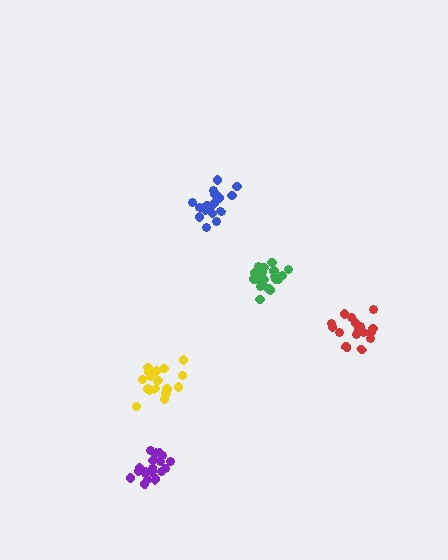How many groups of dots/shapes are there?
There are 5 groups.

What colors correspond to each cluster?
The clusters are colored: purple, green, blue, yellow, red.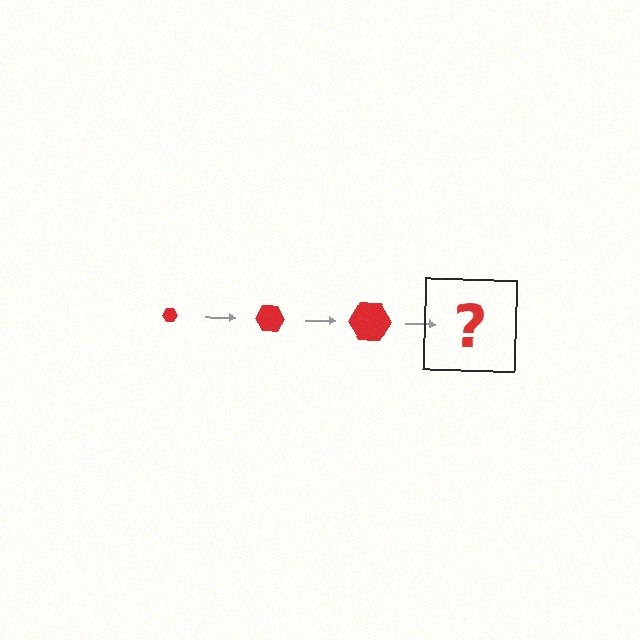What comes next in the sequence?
The next element should be a red hexagon, larger than the previous one.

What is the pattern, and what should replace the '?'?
The pattern is that the hexagon gets progressively larger each step. The '?' should be a red hexagon, larger than the previous one.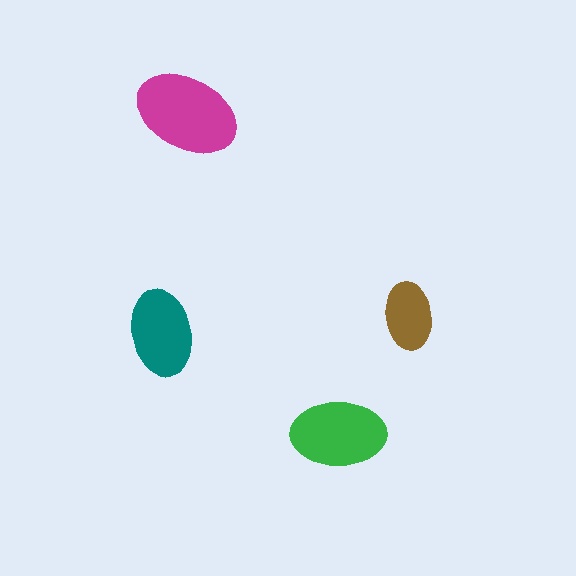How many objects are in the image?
There are 4 objects in the image.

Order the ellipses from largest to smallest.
the magenta one, the green one, the teal one, the brown one.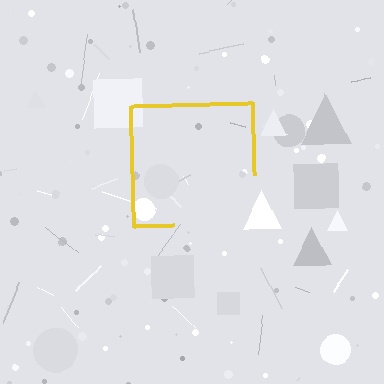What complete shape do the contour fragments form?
The contour fragments form a square.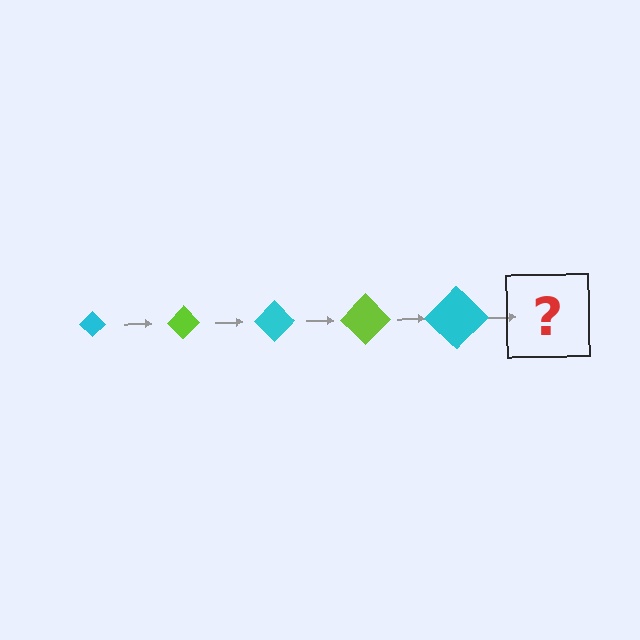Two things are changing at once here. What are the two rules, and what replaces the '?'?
The two rules are that the diamond grows larger each step and the color cycles through cyan and lime. The '?' should be a lime diamond, larger than the previous one.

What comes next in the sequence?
The next element should be a lime diamond, larger than the previous one.